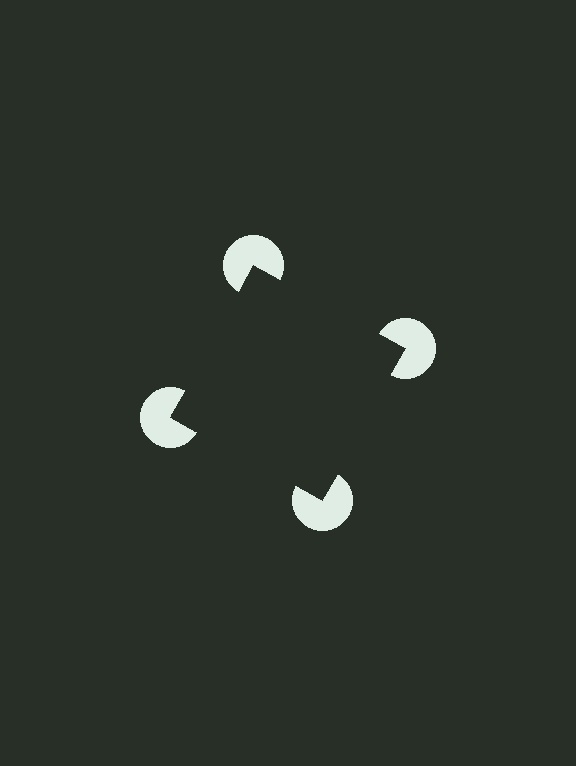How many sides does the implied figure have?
4 sides.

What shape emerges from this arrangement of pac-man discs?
An illusory square — its edges are inferred from the aligned wedge cuts in the pac-man discs, not physically drawn.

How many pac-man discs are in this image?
There are 4 — one at each vertex of the illusory square.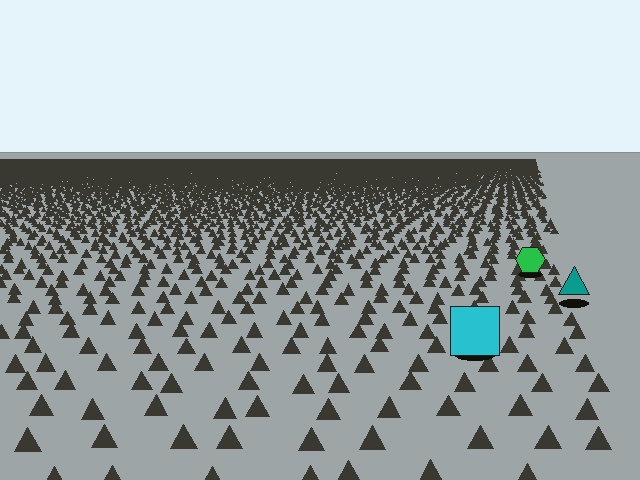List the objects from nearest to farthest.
From nearest to farthest: the cyan square, the teal triangle, the green hexagon.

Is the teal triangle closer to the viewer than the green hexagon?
Yes. The teal triangle is closer — you can tell from the texture gradient: the ground texture is coarser near it.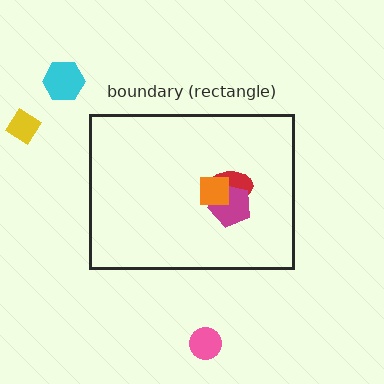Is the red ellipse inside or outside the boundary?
Inside.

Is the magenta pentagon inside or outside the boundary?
Inside.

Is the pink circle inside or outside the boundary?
Outside.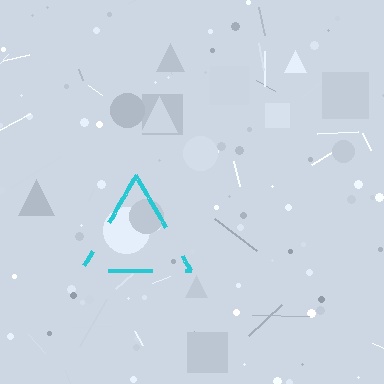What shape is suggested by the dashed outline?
The dashed outline suggests a triangle.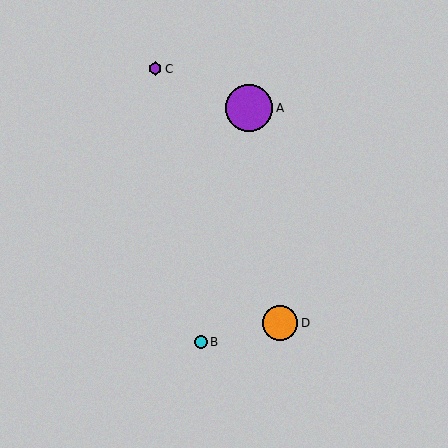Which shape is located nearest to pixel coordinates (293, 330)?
The orange circle (labeled D) at (280, 323) is nearest to that location.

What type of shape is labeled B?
Shape B is a cyan circle.